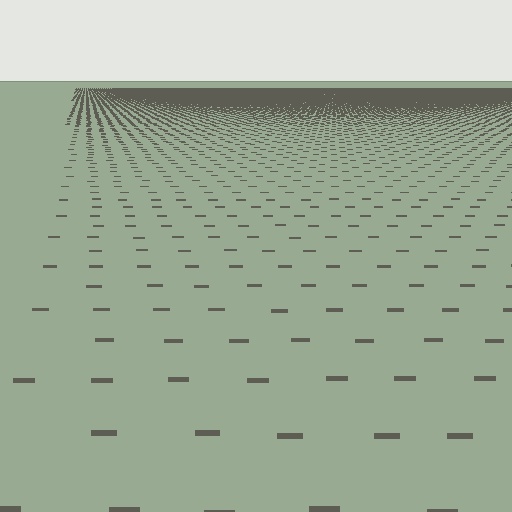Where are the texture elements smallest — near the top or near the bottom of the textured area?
Near the top.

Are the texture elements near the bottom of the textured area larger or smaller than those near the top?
Larger. Near the bottom, elements are closer to the viewer and appear at a bigger on-screen size.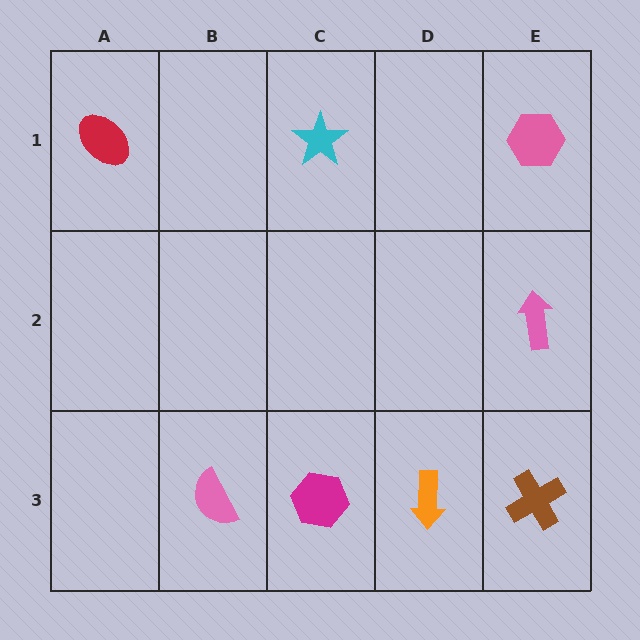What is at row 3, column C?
A magenta hexagon.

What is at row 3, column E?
A brown cross.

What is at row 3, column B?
A pink semicircle.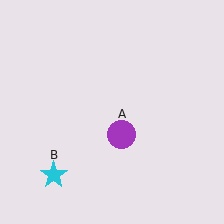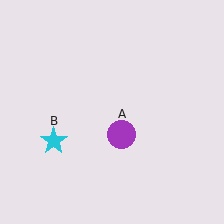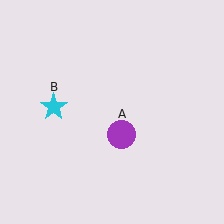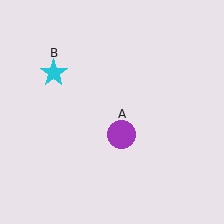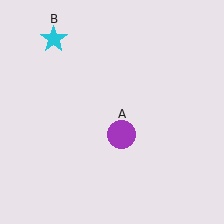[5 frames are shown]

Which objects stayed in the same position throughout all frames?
Purple circle (object A) remained stationary.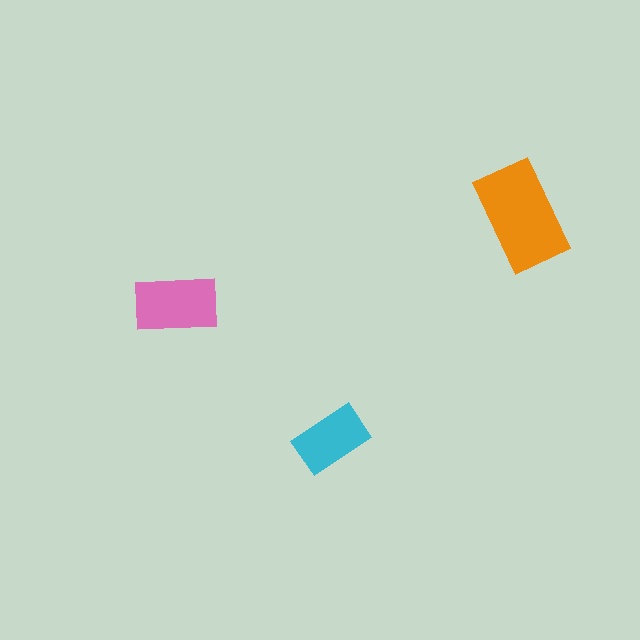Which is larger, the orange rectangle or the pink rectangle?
The orange one.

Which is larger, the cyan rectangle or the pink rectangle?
The pink one.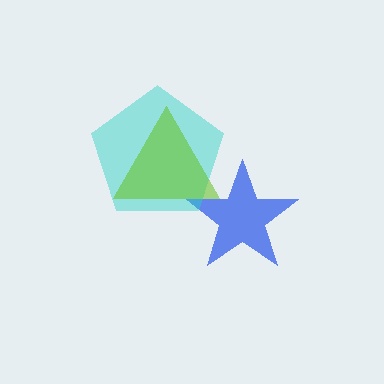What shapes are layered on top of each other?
The layered shapes are: a blue star, a cyan pentagon, a lime triangle.